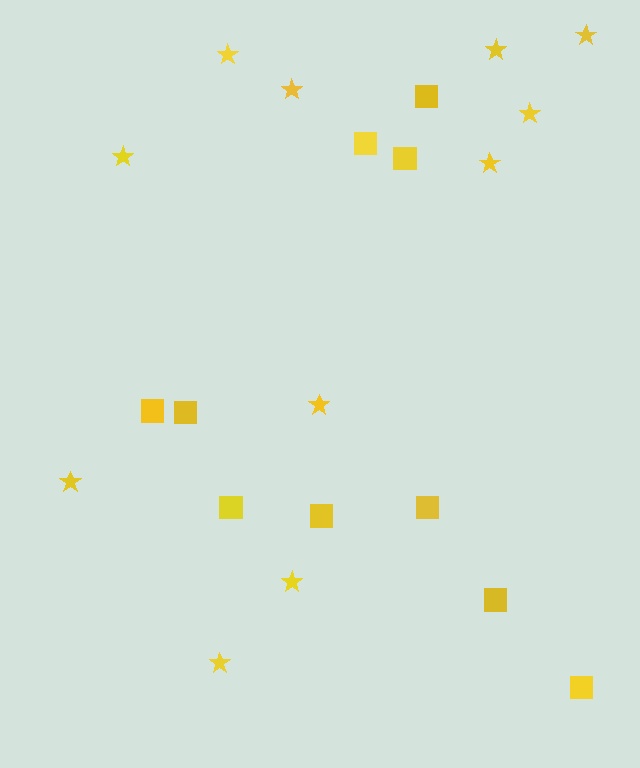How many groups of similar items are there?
There are 2 groups: one group of squares (10) and one group of stars (11).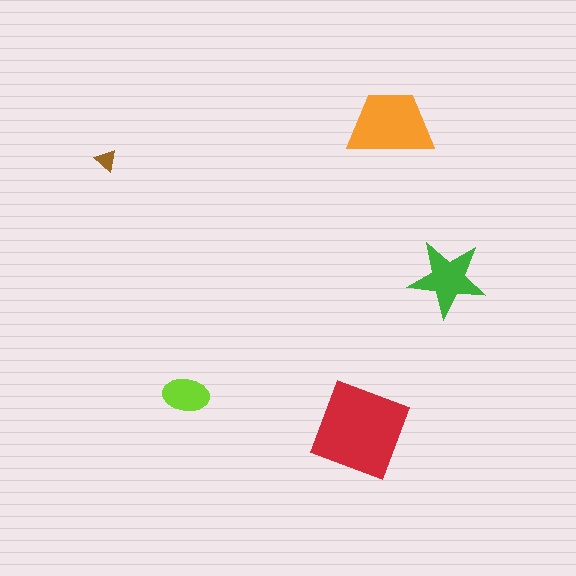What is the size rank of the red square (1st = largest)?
1st.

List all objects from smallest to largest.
The brown triangle, the lime ellipse, the green star, the orange trapezoid, the red square.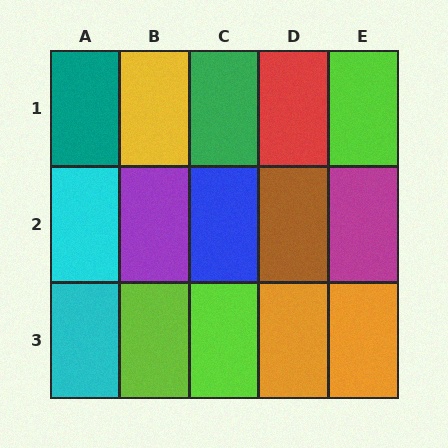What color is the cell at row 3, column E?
Orange.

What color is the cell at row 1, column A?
Teal.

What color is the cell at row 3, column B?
Lime.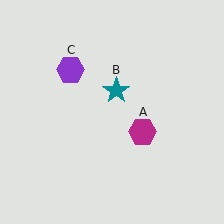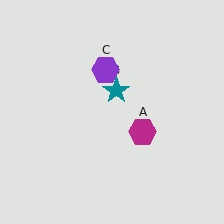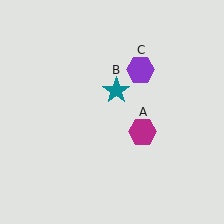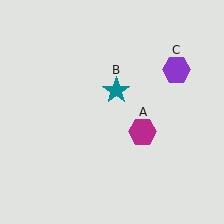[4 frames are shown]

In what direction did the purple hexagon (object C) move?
The purple hexagon (object C) moved right.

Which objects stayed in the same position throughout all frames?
Magenta hexagon (object A) and teal star (object B) remained stationary.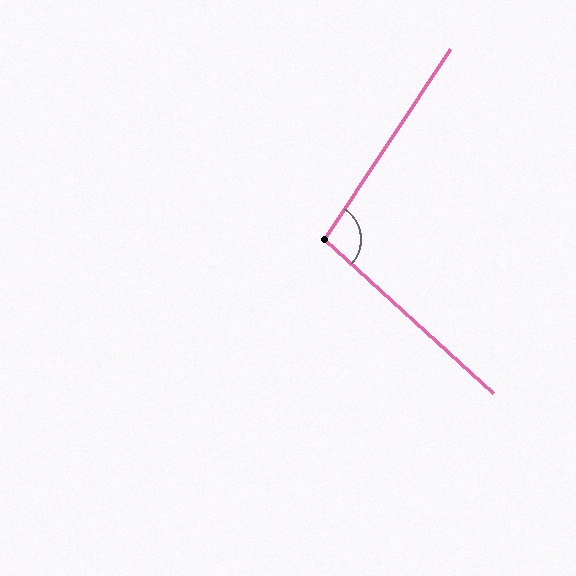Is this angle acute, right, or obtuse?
It is obtuse.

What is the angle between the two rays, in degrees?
Approximately 99 degrees.